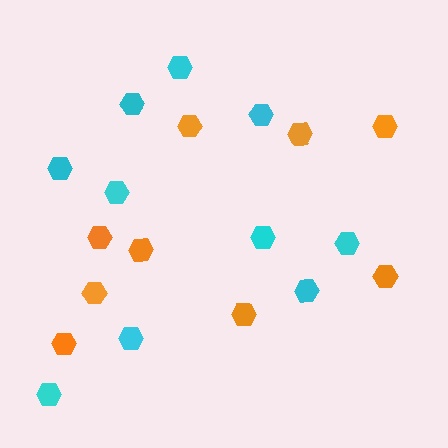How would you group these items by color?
There are 2 groups: one group of cyan hexagons (10) and one group of orange hexagons (9).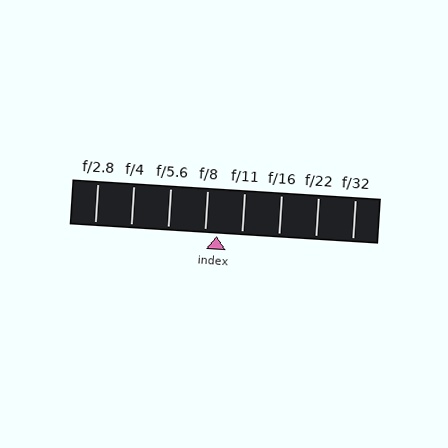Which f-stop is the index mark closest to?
The index mark is closest to f/8.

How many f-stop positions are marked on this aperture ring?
There are 8 f-stop positions marked.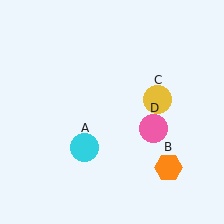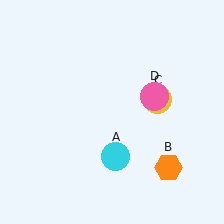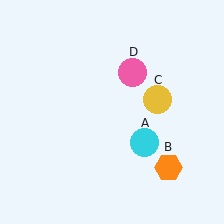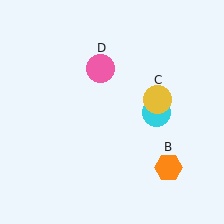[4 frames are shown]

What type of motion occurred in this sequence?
The cyan circle (object A), pink circle (object D) rotated counterclockwise around the center of the scene.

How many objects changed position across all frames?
2 objects changed position: cyan circle (object A), pink circle (object D).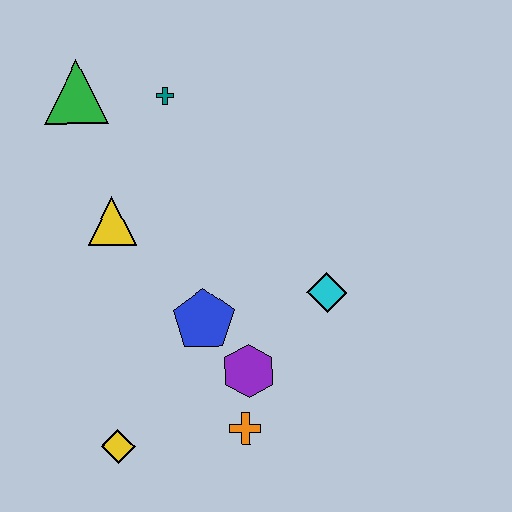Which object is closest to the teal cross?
The green triangle is closest to the teal cross.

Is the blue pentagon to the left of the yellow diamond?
No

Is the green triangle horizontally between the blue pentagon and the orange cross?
No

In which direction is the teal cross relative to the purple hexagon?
The teal cross is above the purple hexagon.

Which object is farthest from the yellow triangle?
The orange cross is farthest from the yellow triangle.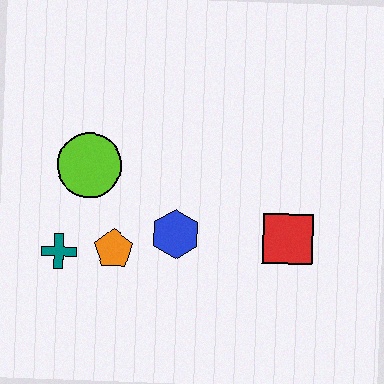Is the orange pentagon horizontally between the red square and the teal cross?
Yes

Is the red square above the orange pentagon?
Yes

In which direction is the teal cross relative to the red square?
The teal cross is to the left of the red square.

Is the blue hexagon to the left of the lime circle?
No